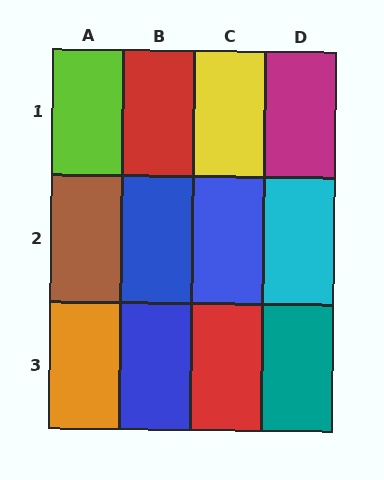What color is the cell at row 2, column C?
Blue.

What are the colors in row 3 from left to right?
Orange, blue, red, teal.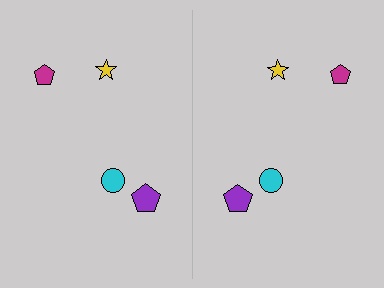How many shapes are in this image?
There are 8 shapes in this image.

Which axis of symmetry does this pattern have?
The pattern has a vertical axis of symmetry running through the center of the image.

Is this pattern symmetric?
Yes, this pattern has bilateral (reflection) symmetry.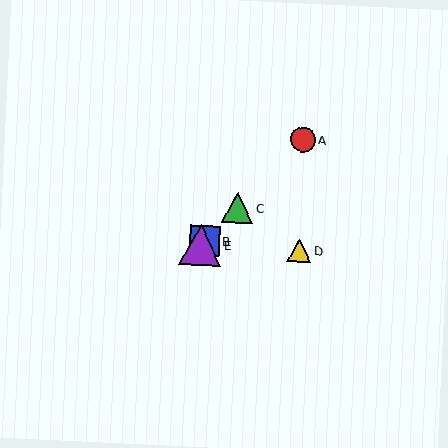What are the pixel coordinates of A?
Object A is at (303, 140).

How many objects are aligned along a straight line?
4 objects (A, B, C, E) are aligned along a straight line.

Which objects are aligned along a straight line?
Objects A, B, C, E are aligned along a straight line.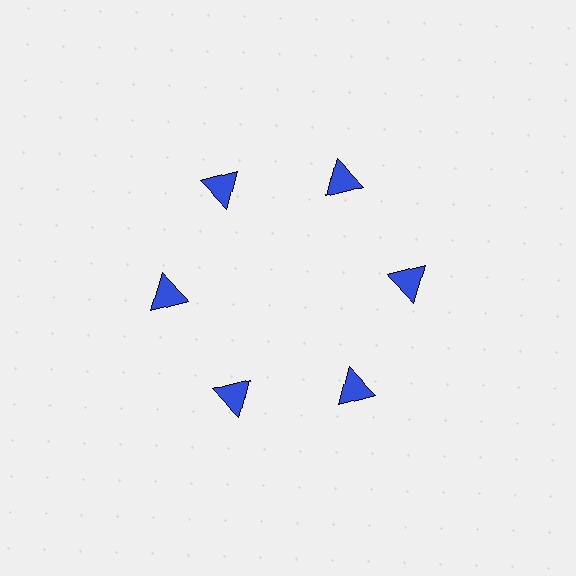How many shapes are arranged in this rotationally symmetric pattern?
There are 6 shapes, arranged in 6 groups of 1.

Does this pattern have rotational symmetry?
Yes, this pattern has 6-fold rotational symmetry. It looks the same after rotating 60 degrees around the center.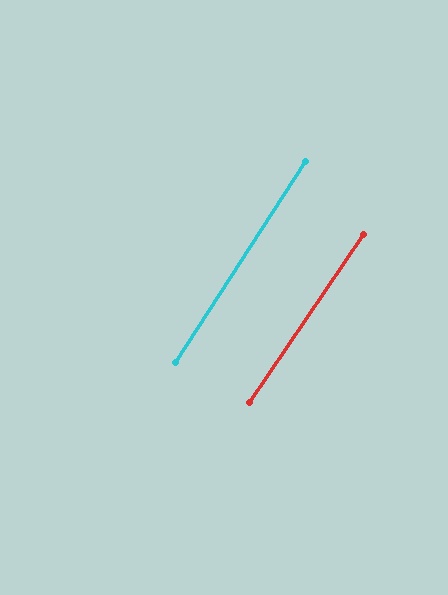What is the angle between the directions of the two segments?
Approximately 1 degree.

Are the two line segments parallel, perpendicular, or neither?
Parallel — their directions differ by only 1.1°.